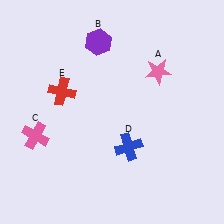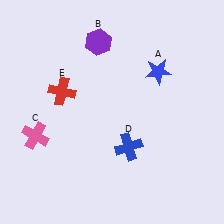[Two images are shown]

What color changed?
The star (A) changed from pink in Image 1 to blue in Image 2.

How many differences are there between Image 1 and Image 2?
There is 1 difference between the two images.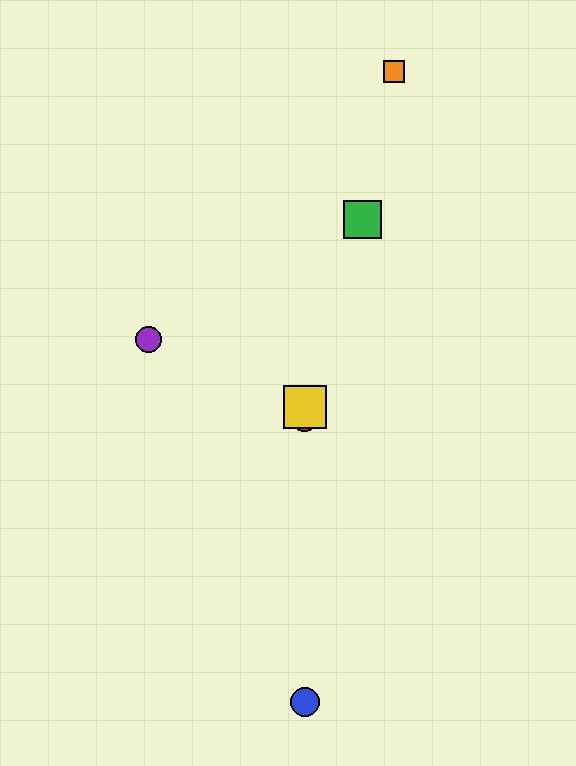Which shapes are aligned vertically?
The red circle, the blue circle, the yellow square are aligned vertically.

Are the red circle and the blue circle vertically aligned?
Yes, both are at x≈305.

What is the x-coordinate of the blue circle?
The blue circle is at x≈305.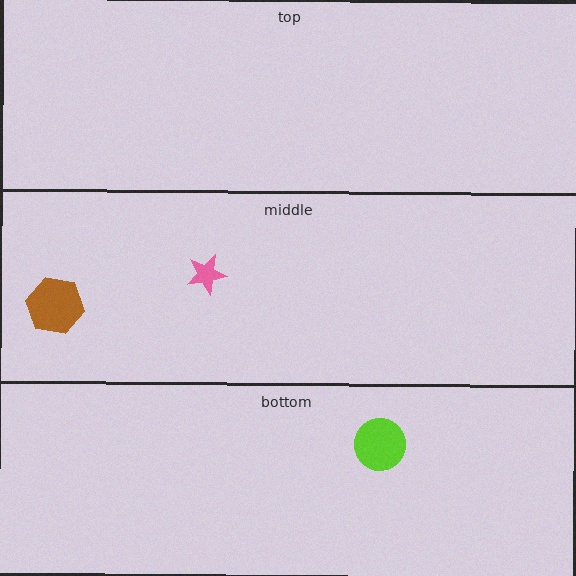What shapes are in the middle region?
The brown hexagon, the pink star.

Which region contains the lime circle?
The bottom region.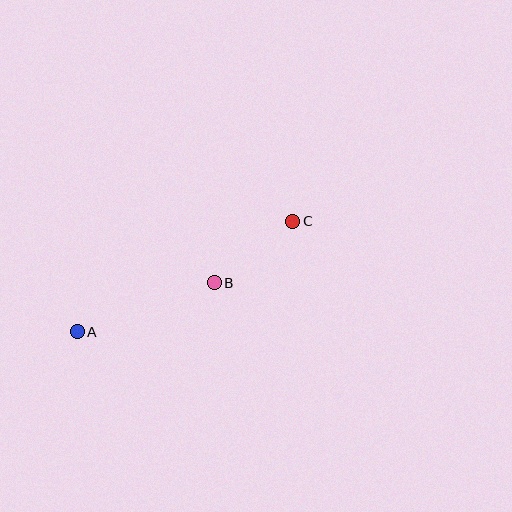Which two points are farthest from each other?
Points A and C are farthest from each other.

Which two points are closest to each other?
Points B and C are closest to each other.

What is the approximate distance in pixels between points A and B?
The distance between A and B is approximately 146 pixels.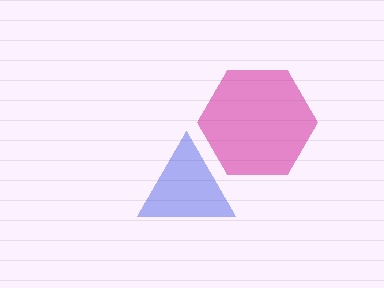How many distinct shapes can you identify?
There are 2 distinct shapes: a blue triangle, a magenta hexagon.